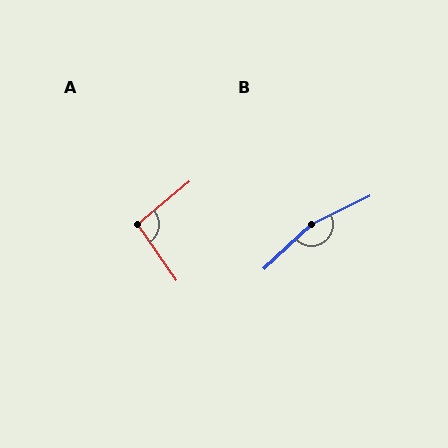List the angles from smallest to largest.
A (95°), B (163°).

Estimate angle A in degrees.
Approximately 95 degrees.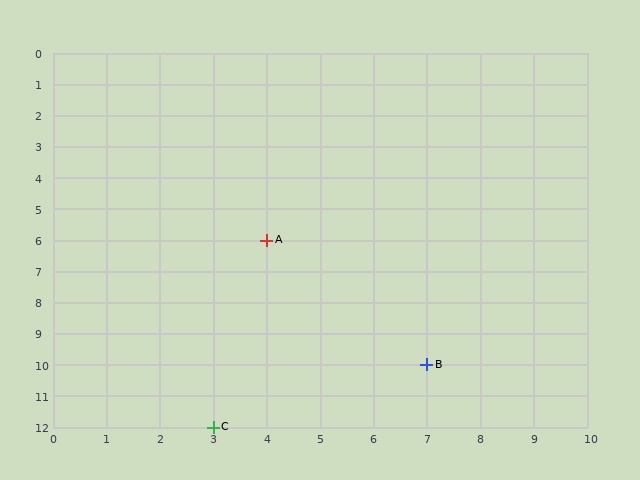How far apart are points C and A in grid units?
Points C and A are 1 column and 6 rows apart (about 6.1 grid units diagonally).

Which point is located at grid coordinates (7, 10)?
Point B is at (7, 10).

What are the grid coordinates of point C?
Point C is at grid coordinates (3, 12).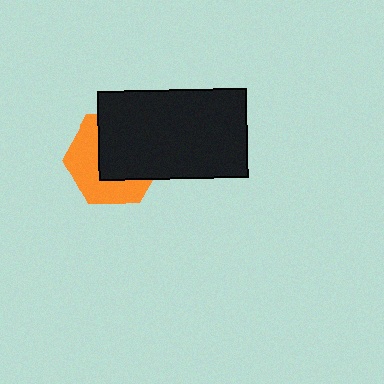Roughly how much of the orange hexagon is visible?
About half of it is visible (roughly 46%).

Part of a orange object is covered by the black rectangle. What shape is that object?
It is a hexagon.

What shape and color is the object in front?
The object in front is a black rectangle.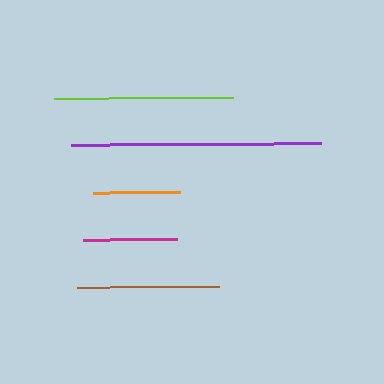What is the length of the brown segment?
The brown segment is approximately 142 pixels long.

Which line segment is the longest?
The purple line is the longest at approximately 249 pixels.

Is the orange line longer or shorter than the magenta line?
The magenta line is longer than the orange line.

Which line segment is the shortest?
The orange line is the shortest at approximately 87 pixels.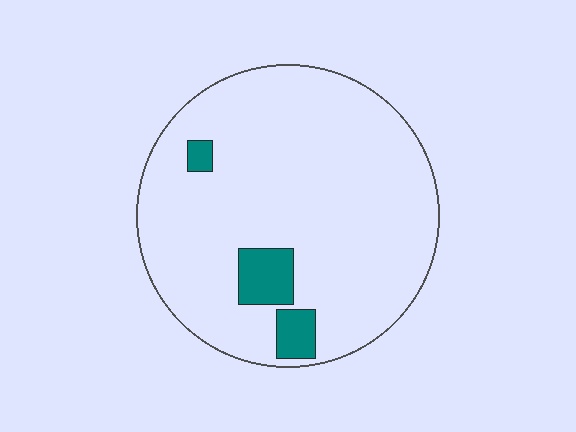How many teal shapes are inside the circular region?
3.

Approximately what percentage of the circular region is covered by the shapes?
Approximately 10%.